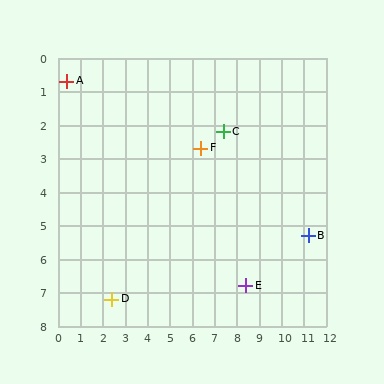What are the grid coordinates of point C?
Point C is at approximately (7.4, 2.2).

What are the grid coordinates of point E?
Point E is at approximately (8.4, 6.8).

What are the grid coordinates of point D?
Point D is at approximately (2.4, 7.2).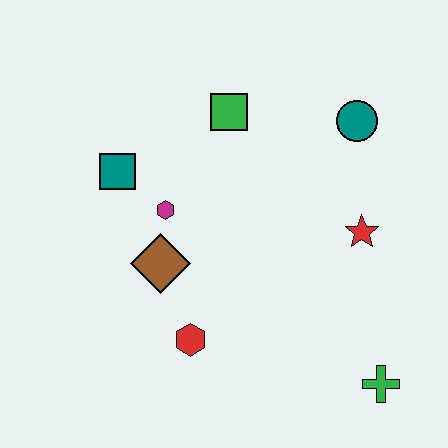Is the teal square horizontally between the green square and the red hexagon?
No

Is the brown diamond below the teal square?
Yes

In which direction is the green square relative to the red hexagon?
The green square is above the red hexagon.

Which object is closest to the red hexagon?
The brown diamond is closest to the red hexagon.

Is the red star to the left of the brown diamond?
No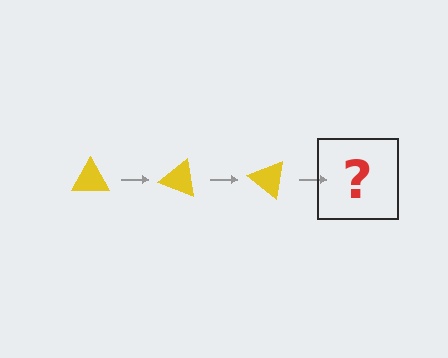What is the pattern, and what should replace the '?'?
The pattern is that the triangle rotates 20 degrees each step. The '?' should be a yellow triangle rotated 60 degrees.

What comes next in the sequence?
The next element should be a yellow triangle rotated 60 degrees.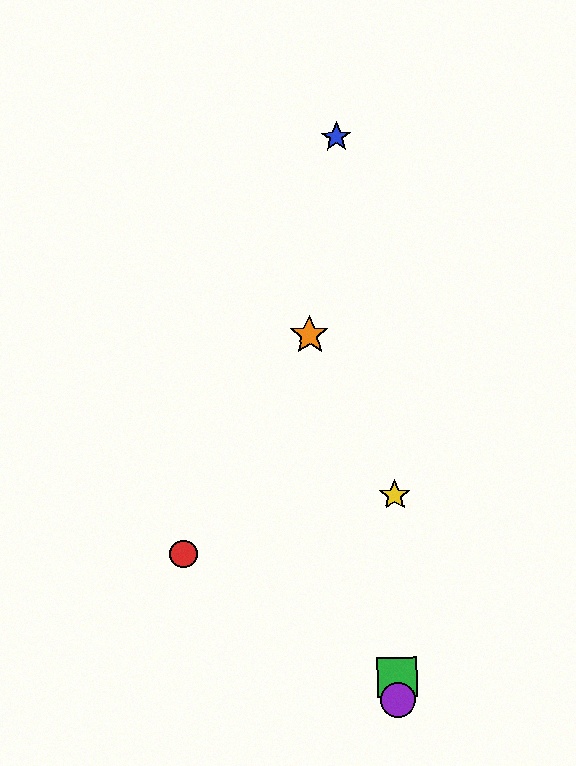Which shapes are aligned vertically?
The green square, the yellow star, the purple circle are aligned vertically.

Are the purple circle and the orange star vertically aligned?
No, the purple circle is at x≈397 and the orange star is at x≈309.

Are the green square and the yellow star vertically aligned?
Yes, both are at x≈397.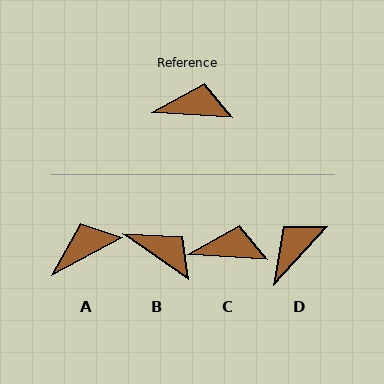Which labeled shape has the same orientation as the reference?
C.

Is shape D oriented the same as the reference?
No, it is off by about 51 degrees.